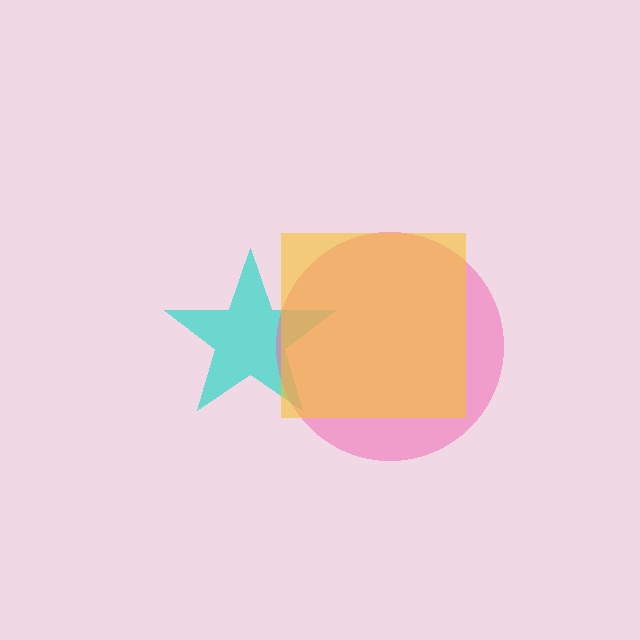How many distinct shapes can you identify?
There are 3 distinct shapes: a cyan star, a pink circle, a yellow square.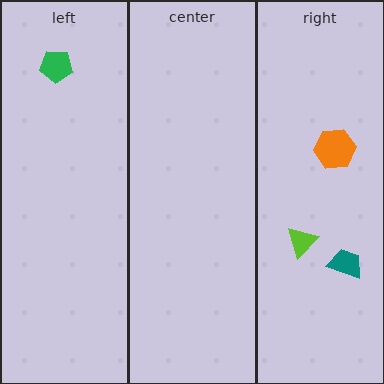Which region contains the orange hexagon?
The right region.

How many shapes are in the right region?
3.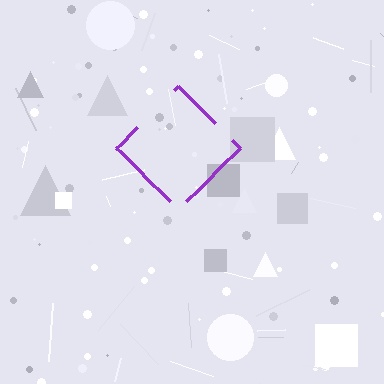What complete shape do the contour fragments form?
The contour fragments form a diamond.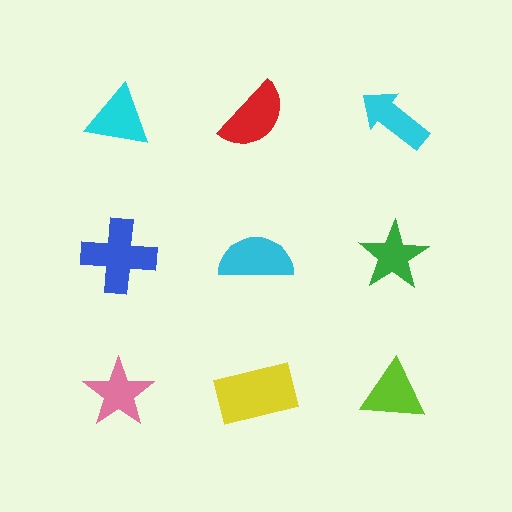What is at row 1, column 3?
A cyan arrow.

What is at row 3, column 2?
A yellow rectangle.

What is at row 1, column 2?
A red semicircle.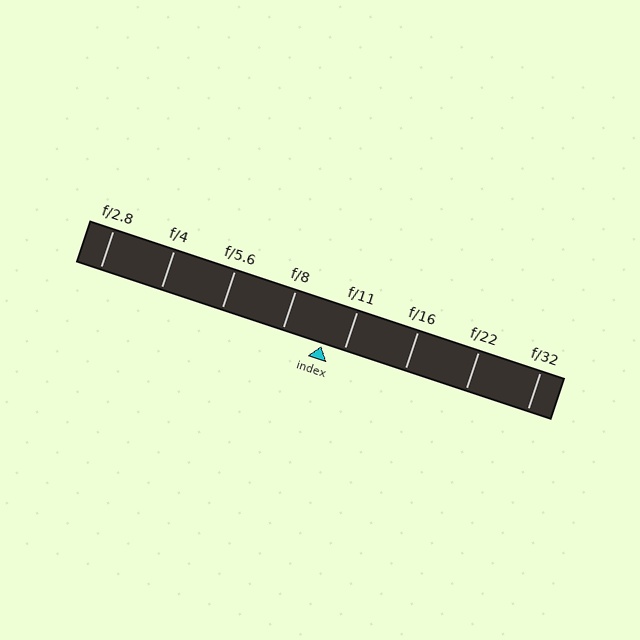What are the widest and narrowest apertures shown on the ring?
The widest aperture shown is f/2.8 and the narrowest is f/32.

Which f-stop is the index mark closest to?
The index mark is closest to f/11.